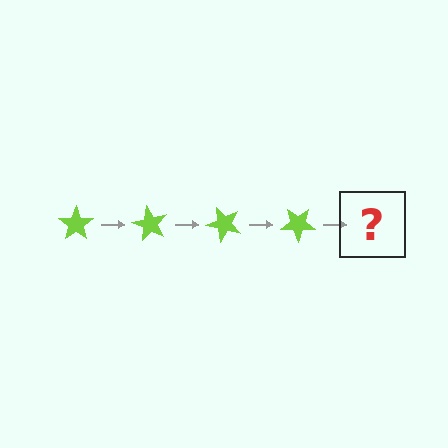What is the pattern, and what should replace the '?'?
The pattern is that the star rotates 60 degrees each step. The '?' should be a lime star rotated 240 degrees.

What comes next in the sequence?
The next element should be a lime star rotated 240 degrees.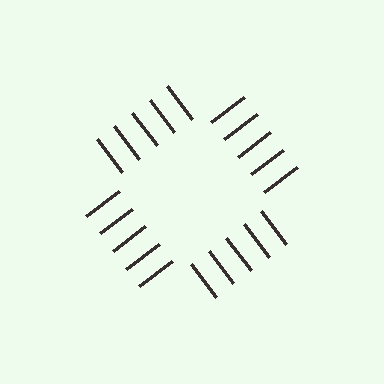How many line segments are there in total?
20 — 5 along each of the 4 edges.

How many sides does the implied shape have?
4 sides — the line-ends trace a square.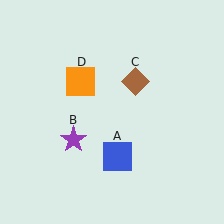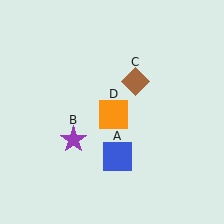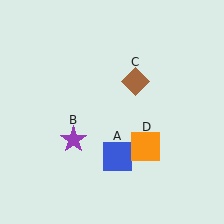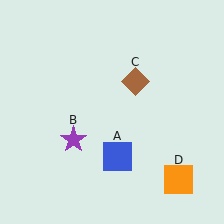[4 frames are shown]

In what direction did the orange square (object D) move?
The orange square (object D) moved down and to the right.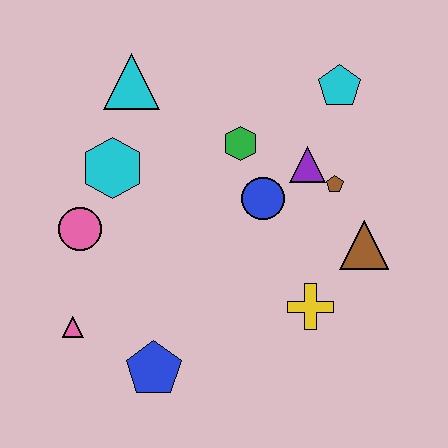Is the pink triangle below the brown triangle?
Yes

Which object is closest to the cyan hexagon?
The pink circle is closest to the cyan hexagon.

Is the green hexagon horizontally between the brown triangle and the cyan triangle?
Yes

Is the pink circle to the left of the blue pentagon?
Yes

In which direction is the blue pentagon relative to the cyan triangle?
The blue pentagon is below the cyan triangle.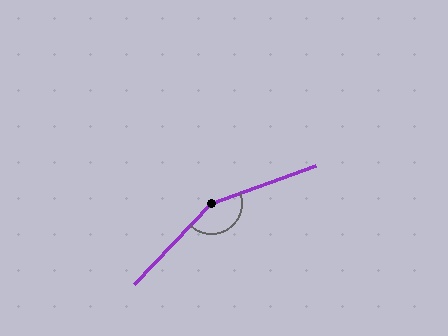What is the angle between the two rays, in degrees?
Approximately 153 degrees.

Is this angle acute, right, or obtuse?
It is obtuse.